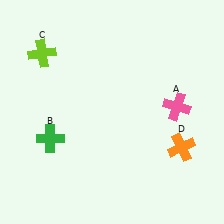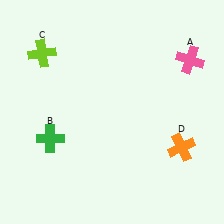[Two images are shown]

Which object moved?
The pink cross (A) moved up.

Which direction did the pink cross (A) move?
The pink cross (A) moved up.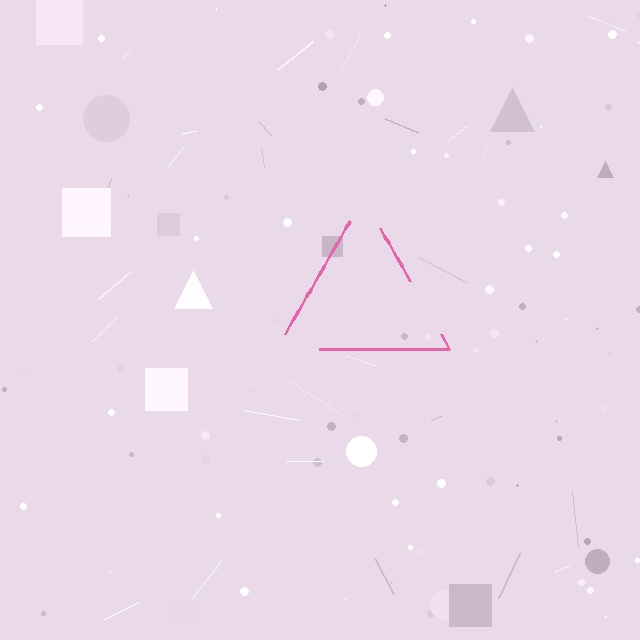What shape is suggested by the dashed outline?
The dashed outline suggests a triangle.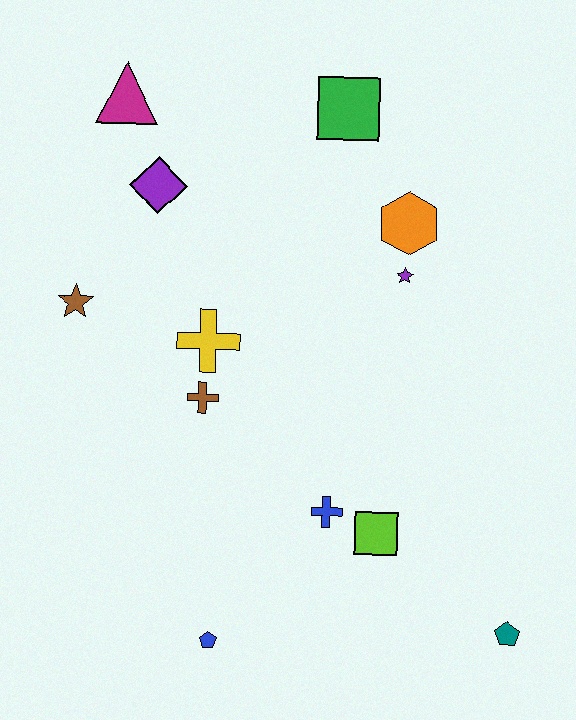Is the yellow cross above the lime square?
Yes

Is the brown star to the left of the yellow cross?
Yes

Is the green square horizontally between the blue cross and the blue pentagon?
No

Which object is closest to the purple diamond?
The magenta triangle is closest to the purple diamond.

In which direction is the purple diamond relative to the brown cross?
The purple diamond is above the brown cross.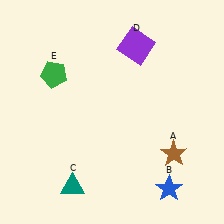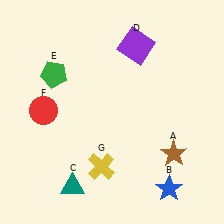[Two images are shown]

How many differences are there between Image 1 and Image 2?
There are 2 differences between the two images.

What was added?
A red circle (F), a yellow cross (G) were added in Image 2.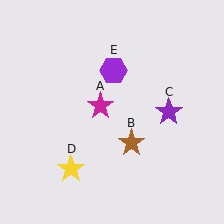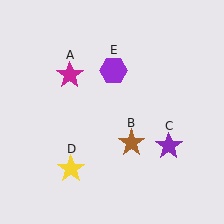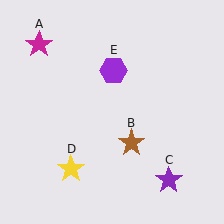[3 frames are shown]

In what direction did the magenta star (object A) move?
The magenta star (object A) moved up and to the left.